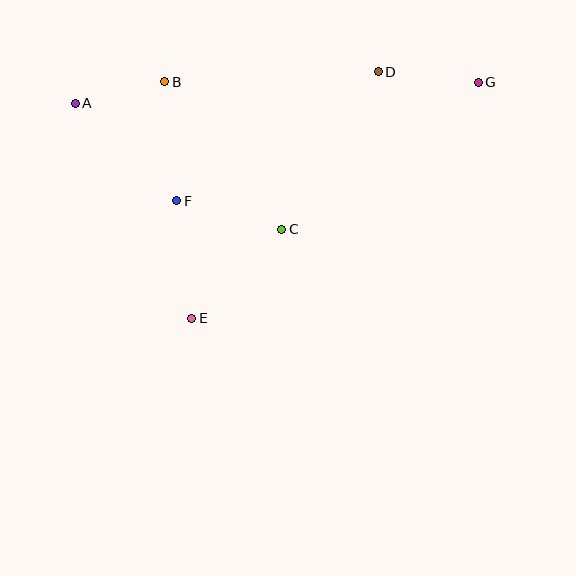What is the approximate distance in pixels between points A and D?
The distance between A and D is approximately 305 pixels.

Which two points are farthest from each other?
Points A and G are farthest from each other.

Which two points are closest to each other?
Points A and B are closest to each other.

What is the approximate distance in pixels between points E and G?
The distance between E and G is approximately 371 pixels.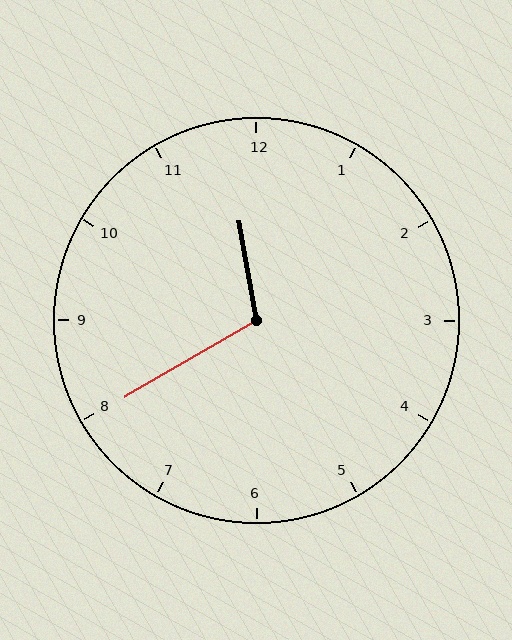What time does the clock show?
11:40.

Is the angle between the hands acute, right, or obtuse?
It is obtuse.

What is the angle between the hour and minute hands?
Approximately 110 degrees.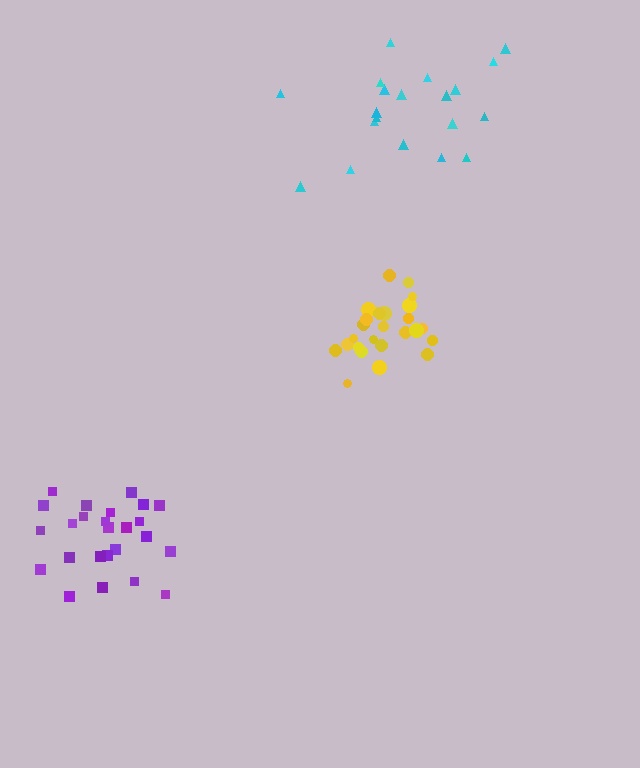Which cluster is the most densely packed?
Yellow.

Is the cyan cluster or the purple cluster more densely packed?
Purple.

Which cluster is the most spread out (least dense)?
Cyan.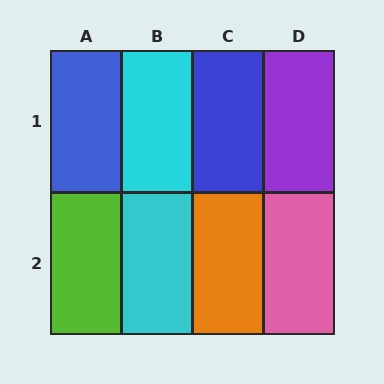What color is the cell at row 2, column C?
Orange.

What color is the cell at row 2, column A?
Lime.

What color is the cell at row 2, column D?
Pink.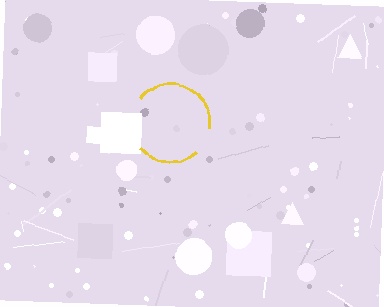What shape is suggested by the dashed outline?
The dashed outline suggests a circle.